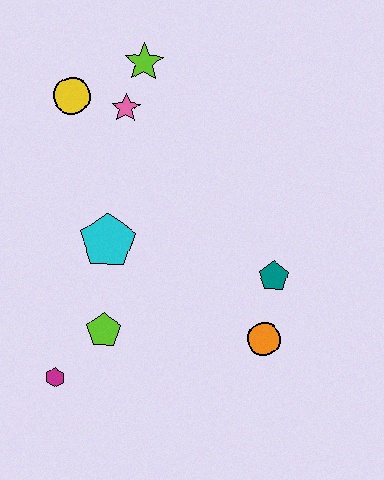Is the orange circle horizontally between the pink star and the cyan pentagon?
No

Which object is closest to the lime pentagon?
The magenta hexagon is closest to the lime pentagon.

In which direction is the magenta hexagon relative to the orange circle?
The magenta hexagon is to the left of the orange circle.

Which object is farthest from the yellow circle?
The orange circle is farthest from the yellow circle.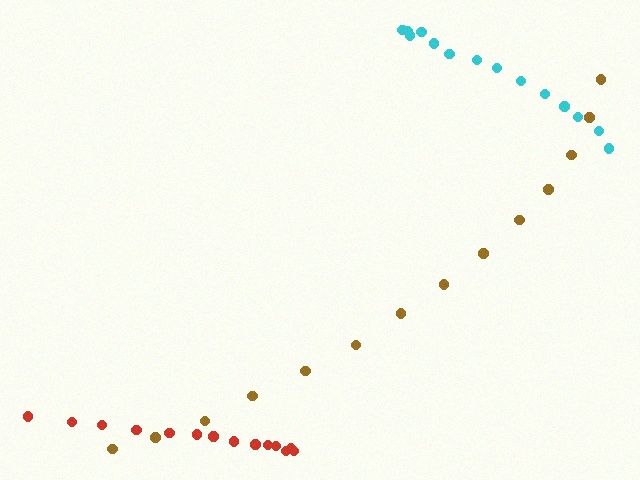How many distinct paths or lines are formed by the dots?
There are 3 distinct paths.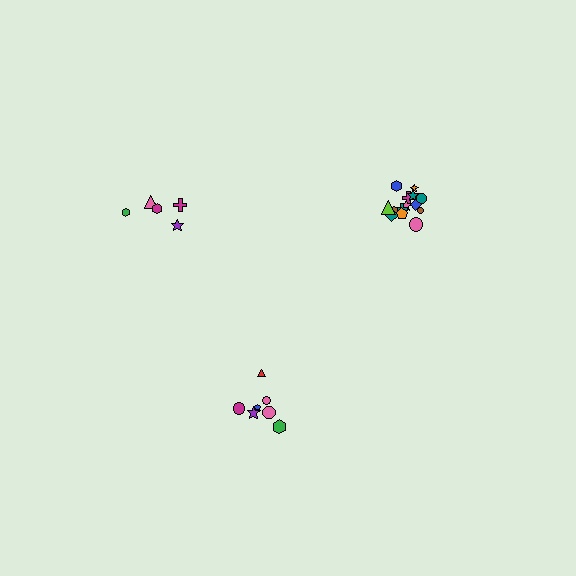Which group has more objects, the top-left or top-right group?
The top-right group.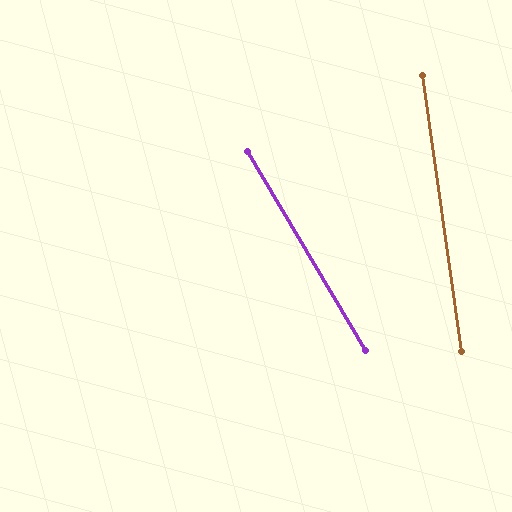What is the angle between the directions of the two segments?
Approximately 23 degrees.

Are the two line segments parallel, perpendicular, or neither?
Neither parallel nor perpendicular — they differ by about 23°.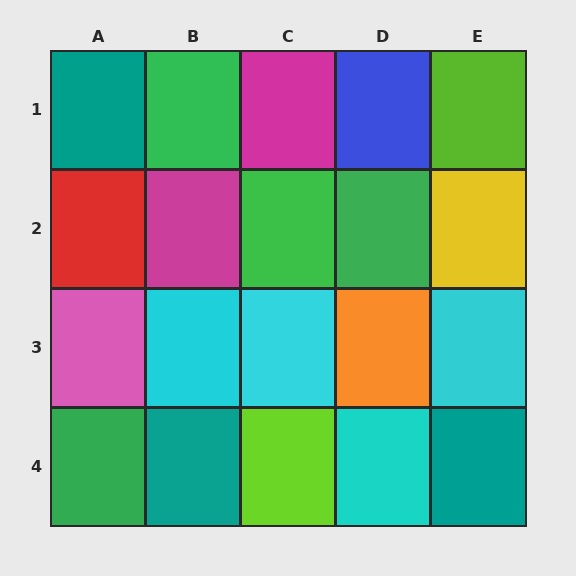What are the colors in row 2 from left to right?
Red, magenta, green, green, yellow.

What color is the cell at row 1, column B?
Green.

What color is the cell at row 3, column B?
Cyan.